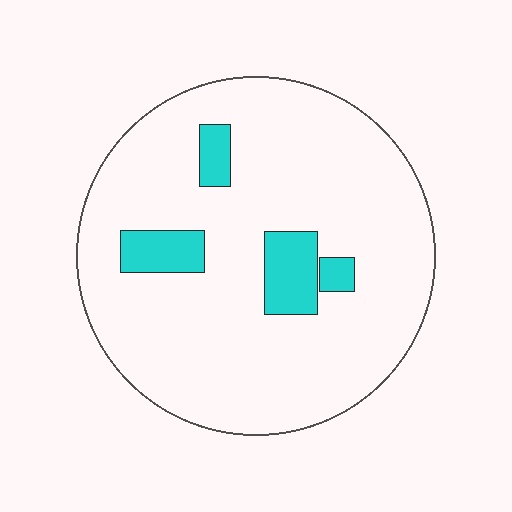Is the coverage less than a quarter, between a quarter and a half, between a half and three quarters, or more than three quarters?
Less than a quarter.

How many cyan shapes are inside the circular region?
4.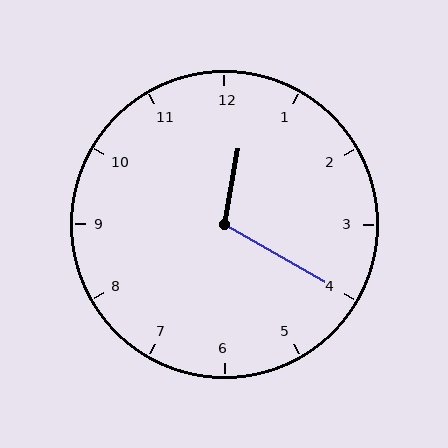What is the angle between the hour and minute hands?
Approximately 110 degrees.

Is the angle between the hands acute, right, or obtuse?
It is obtuse.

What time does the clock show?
12:20.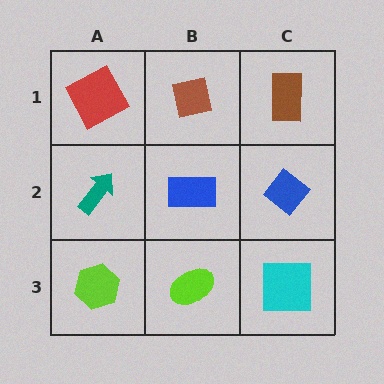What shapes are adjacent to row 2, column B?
A brown square (row 1, column B), a lime ellipse (row 3, column B), a teal arrow (row 2, column A), a blue diamond (row 2, column C).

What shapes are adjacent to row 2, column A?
A red square (row 1, column A), a lime hexagon (row 3, column A), a blue rectangle (row 2, column B).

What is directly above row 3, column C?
A blue diamond.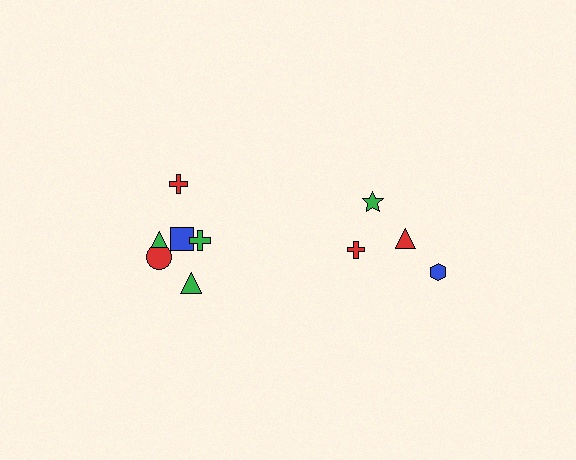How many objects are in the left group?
There are 6 objects.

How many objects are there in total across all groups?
There are 10 objects.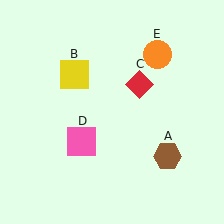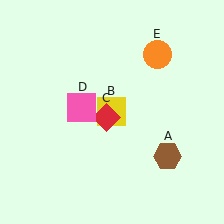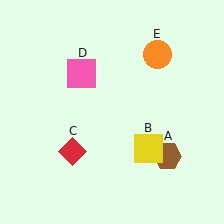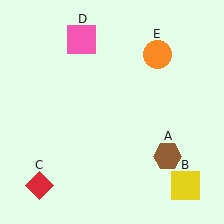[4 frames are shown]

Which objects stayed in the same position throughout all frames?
Brown hexagon (object A) and orange circle (object E) remained stationary.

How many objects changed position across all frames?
3 objects changed position: yellow square (object B), red diamond (object C), pink square (object D).